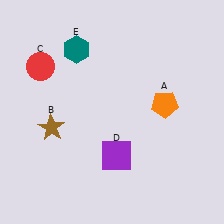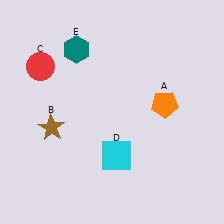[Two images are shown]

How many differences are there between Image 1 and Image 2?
There is 1 difference between the two images.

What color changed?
The square (D) changed from purple in Image 1 to cyan in Image 2.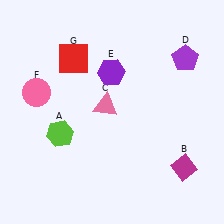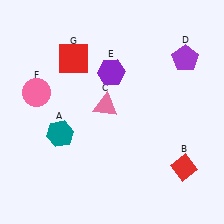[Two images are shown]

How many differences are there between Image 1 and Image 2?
There are 2 differences between the two images.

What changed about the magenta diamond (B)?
In Image 1, B is magenta. In Image 2, it changed to red.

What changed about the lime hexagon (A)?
In Image 1, A is lime. In Image 2, it changed to teal.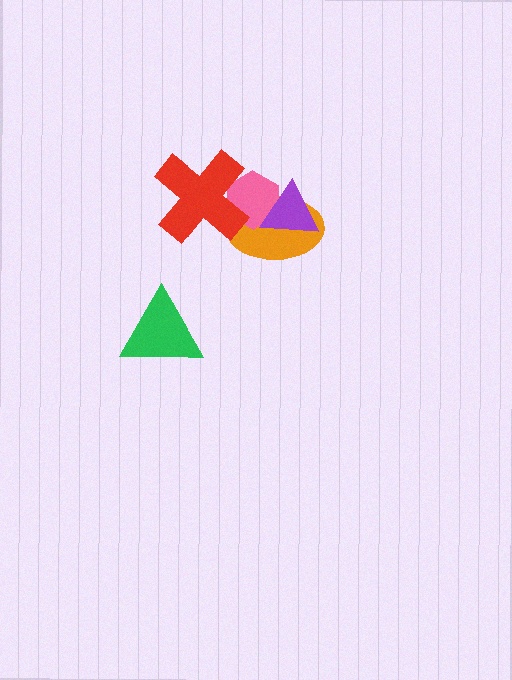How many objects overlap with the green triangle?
0 objects overlap with the green triangle.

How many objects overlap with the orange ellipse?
3 objects overlap with the orange ellipse.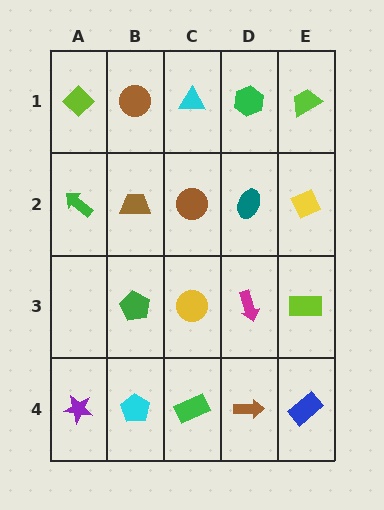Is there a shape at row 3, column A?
No, that cell is empty.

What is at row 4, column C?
A green rectangle.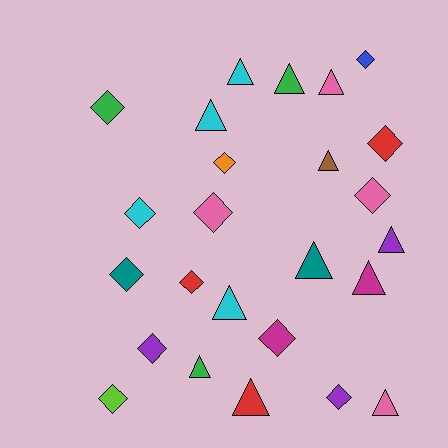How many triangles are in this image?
There are 12 triangles.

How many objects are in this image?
There are 25 objects.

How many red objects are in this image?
There are 3 red objects.